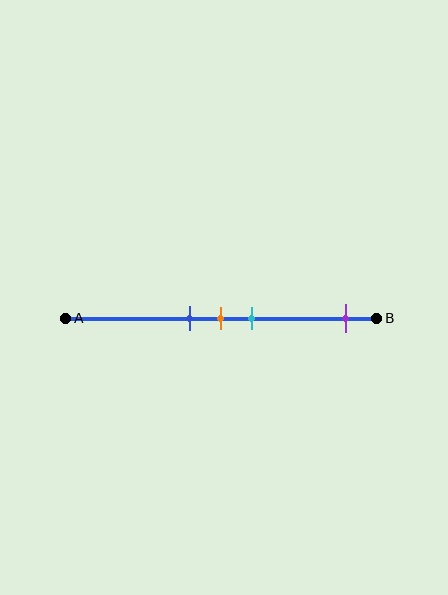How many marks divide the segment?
There are 4 marks dividing the segment.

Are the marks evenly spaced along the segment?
No, the marks are not evenly spaced.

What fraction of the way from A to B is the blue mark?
The blue mark is approximately 40% (0.4) of the way from A to B.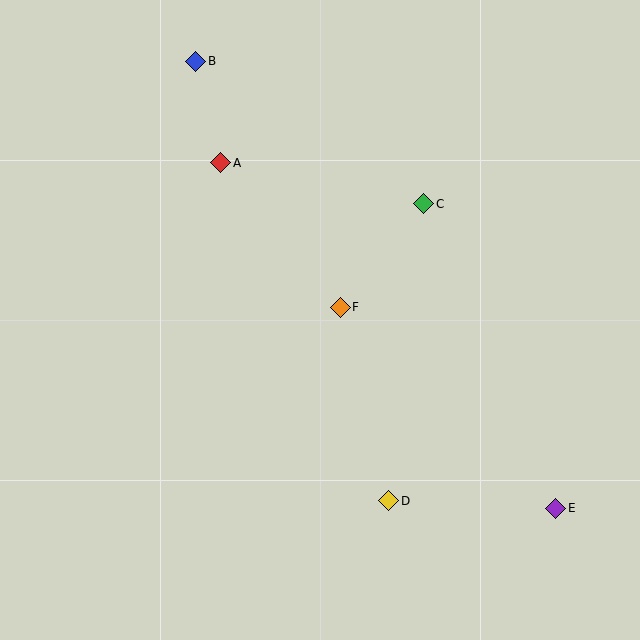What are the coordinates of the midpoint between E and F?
The midpoint between E and F is at (448, 408).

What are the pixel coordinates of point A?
Point A is at (220, 163).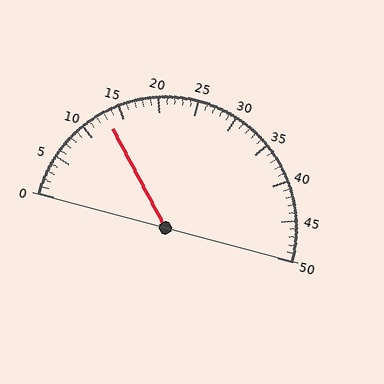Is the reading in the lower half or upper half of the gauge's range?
The reading is in the lower half of the range (0 to 50).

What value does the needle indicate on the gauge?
The needle indicates approximately 13.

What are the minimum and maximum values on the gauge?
The gauge ranges from 0 to 50.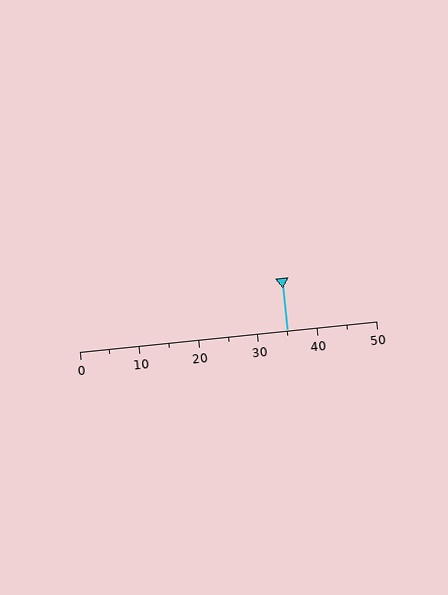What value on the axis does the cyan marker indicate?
The marker indicates approximately 35.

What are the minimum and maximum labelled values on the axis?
The axis runs from 0 to 50.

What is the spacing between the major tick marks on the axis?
The major ticks are spaced 10 apart.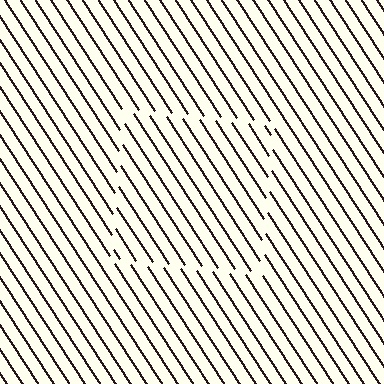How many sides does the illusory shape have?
4 sides — the line-ends trace a square.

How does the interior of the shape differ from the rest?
The interior of the shape contains the same grating, shifted by half a period — the contour is defined by the phase discontinuity where line-ends from the inner and outer gratings abut.